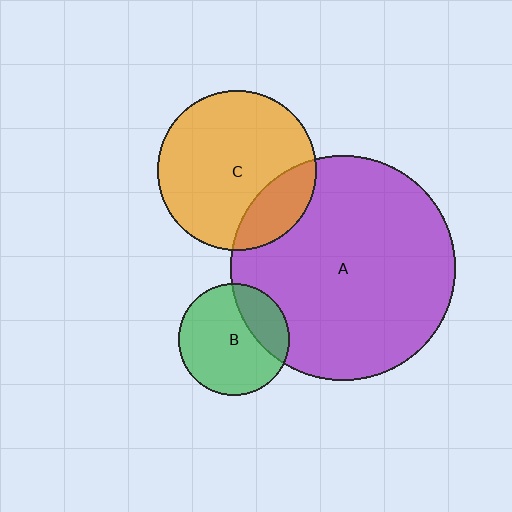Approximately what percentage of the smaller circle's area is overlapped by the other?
Approximately 20%.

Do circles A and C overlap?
Yes.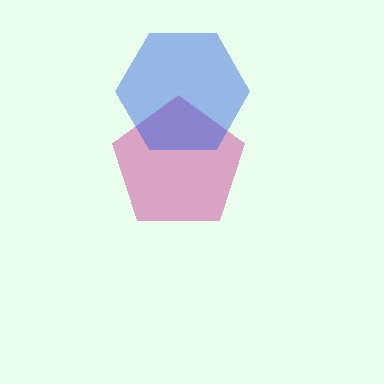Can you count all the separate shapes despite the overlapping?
Yes, there are 2 separate shapes.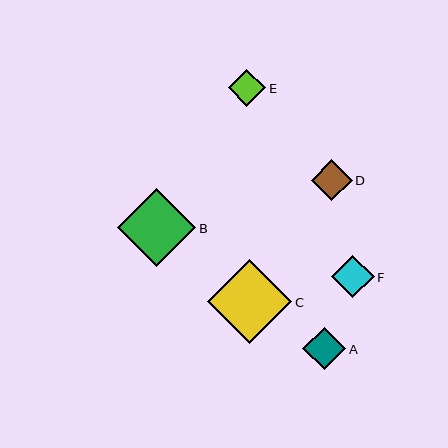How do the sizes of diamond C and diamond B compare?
Diamond C and diamond B are approximately the same size.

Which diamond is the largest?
Diamond C is the largest with a size of approximately 84 pixels.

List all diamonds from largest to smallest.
From largest to smallest: C, B, A, F, D, E.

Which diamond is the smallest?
Diamond E is the smallest with a size of approximately 37 pixels.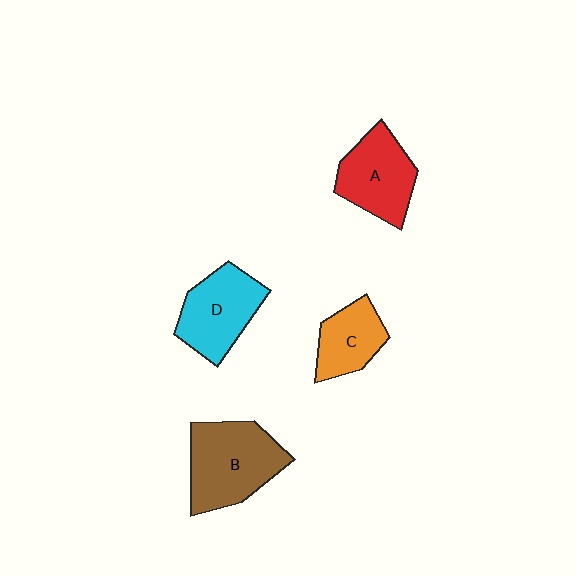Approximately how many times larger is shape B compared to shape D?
Approximately 1.2 times.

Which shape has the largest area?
Shape B (brown).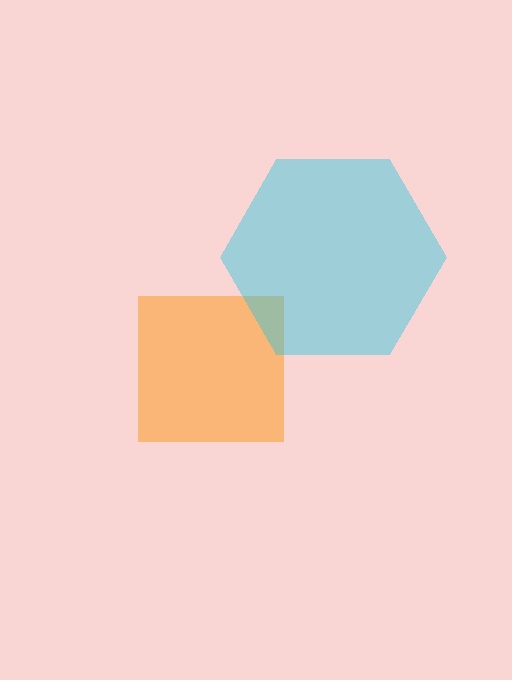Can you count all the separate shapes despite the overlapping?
Yes, there are 2 separate shapes.